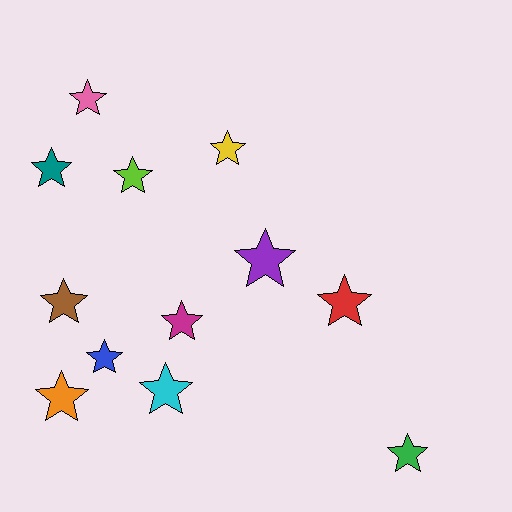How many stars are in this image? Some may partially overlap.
There are 12 stars.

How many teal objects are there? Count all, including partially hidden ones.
There is 1 teal object.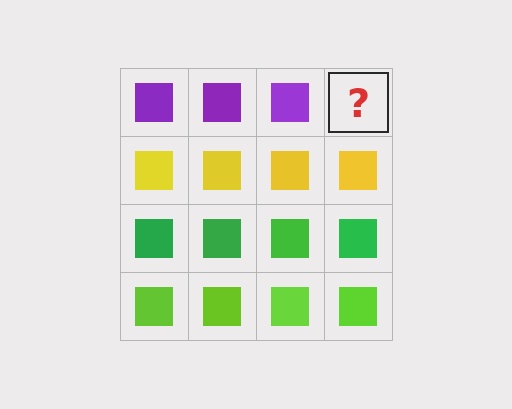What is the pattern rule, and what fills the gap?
The rule is that each row has a consistent color. The gap should be filled with a purple square.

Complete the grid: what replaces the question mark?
The question mark should be replaced with a purple square.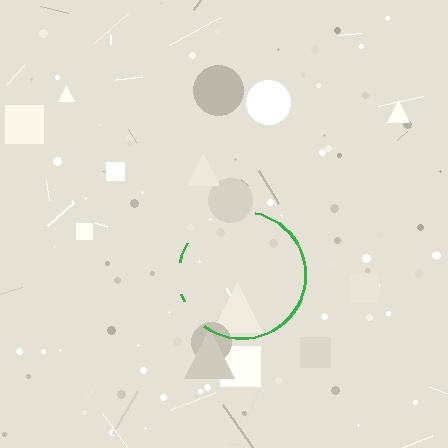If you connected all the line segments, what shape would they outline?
They would outline a circle.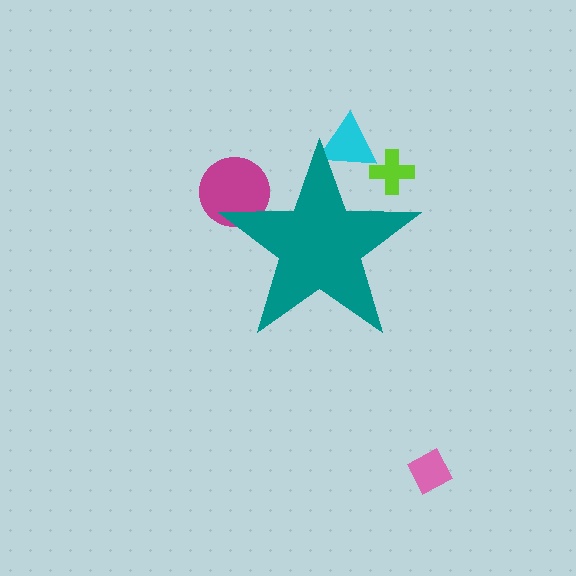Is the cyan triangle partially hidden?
Yes, the cyan triangle is partially hidden behind the teal star.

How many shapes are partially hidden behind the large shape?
3 shapes are partially hidden.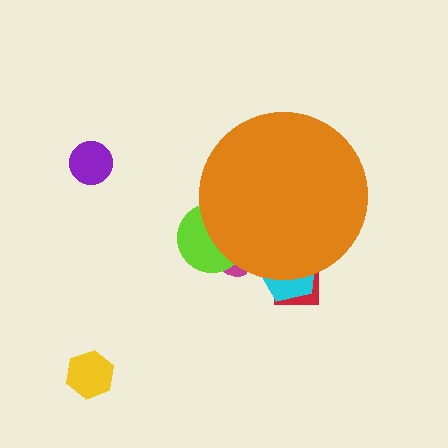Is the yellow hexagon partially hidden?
No, the yellow hexagon is fully visible.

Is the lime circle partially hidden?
Yes, the lime circle is partially hidden behind the orange circle.